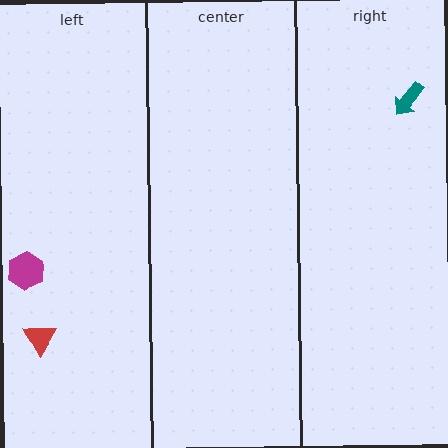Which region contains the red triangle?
The left region.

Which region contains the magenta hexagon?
The left region.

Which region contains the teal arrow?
The right region.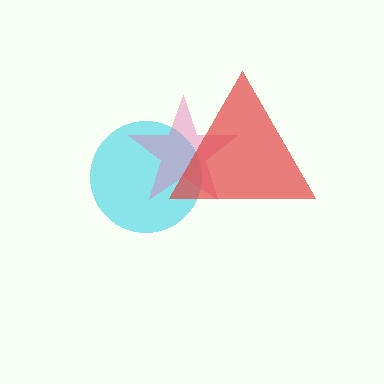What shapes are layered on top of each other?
The layered shapes are: a cyan circle, a pink star, a red triangle.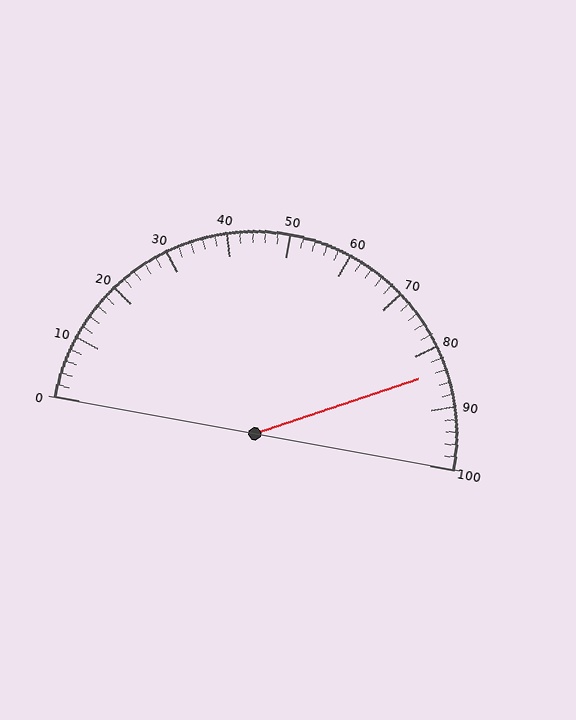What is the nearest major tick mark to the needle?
The nearest major tick mark is 80.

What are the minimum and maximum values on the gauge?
The gauge ranges from 0 to 100.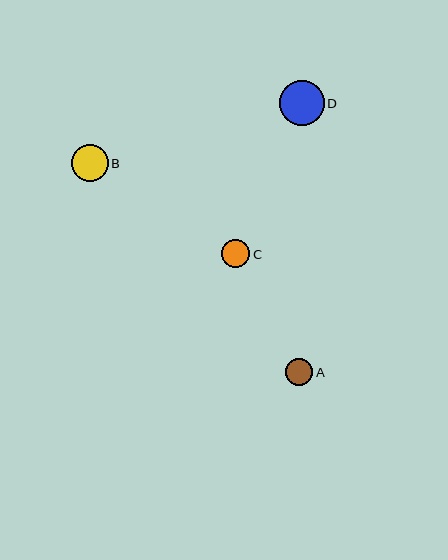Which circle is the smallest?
Circle A is the smallest with a size of approximately 27 pixels.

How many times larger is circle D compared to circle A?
Circle D is approximately 1.6 times the size of circle A.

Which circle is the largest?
Circle D is the largest with a size of approximately 45 pixels.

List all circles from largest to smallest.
From largest to smallest: D, B, C, A.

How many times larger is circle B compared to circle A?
Circle B is approximately 1.4 times the size of circle A.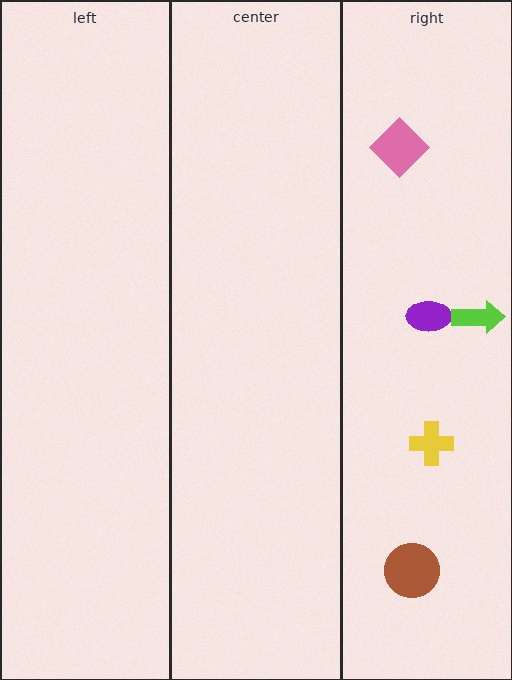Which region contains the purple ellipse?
The right region.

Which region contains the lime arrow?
The right region.